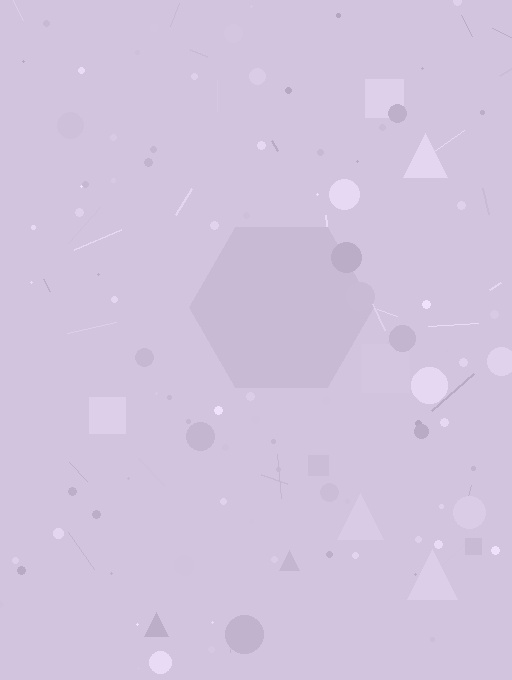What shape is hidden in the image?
A hexagon is hidden in the image.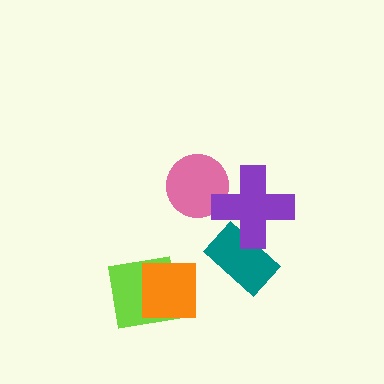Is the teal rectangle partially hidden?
Yes, it is partially covered by another shape.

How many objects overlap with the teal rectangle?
1 object overlaps with the teal rectangle.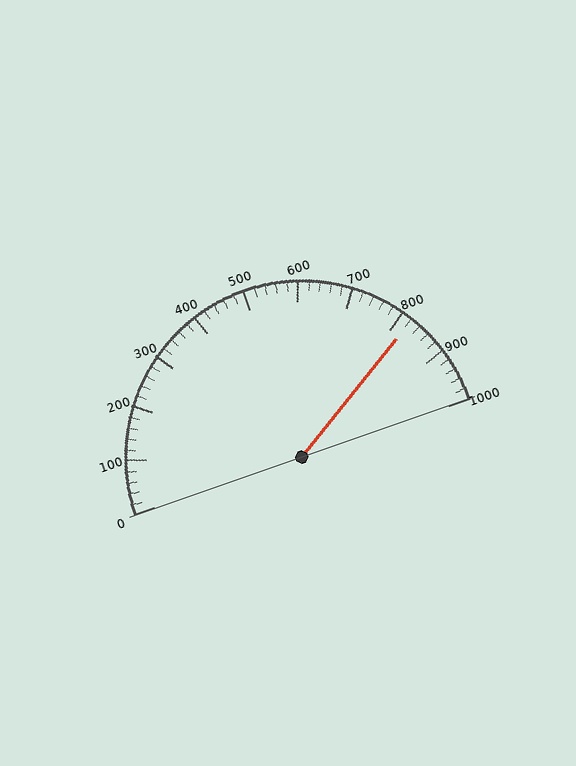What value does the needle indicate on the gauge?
The needle indicates approximately 820.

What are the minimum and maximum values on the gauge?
The gauge ranges from 0 to 1000.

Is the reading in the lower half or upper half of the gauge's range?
The reading is in the upper half of the range (0 to 1000).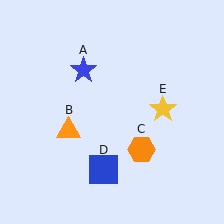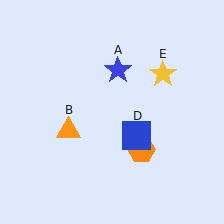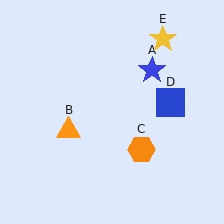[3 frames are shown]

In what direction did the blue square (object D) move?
The blue square (object D) moved up and to the right.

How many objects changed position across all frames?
3 objects changed position: blue star (object A), blue square (object D), yellow star (object E).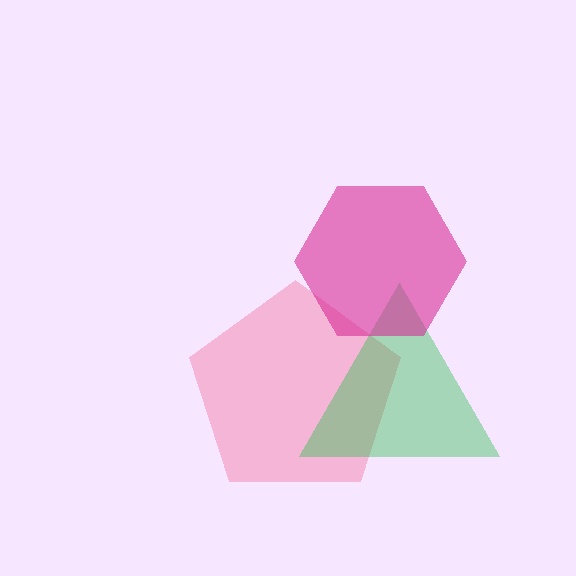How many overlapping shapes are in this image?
There are 3 overlapping shapes in the image.